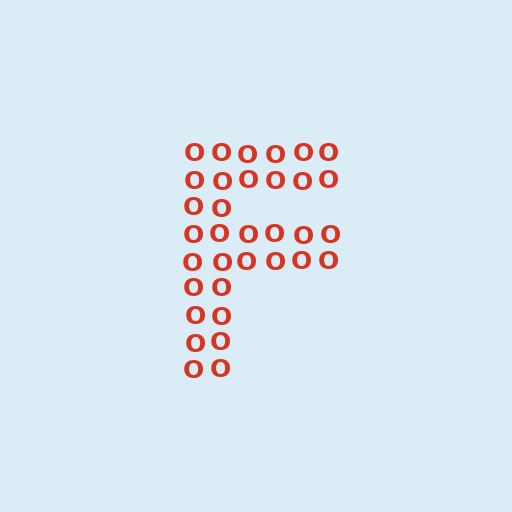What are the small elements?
The small elements are letter O's.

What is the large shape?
The large shape is the letter F.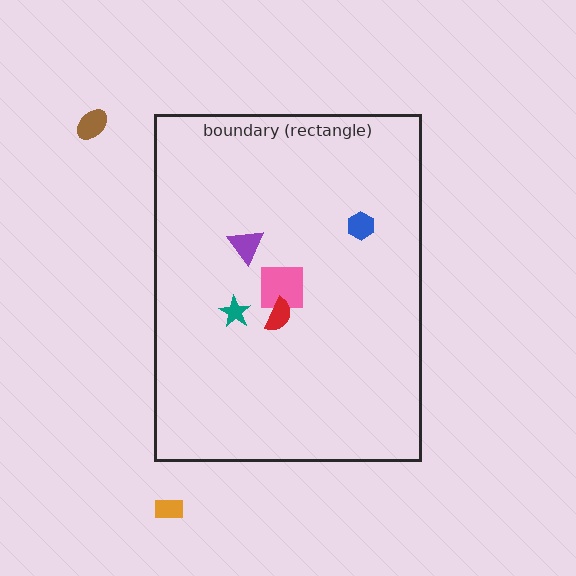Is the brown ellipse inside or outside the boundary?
Outside.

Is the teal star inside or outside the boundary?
Inside.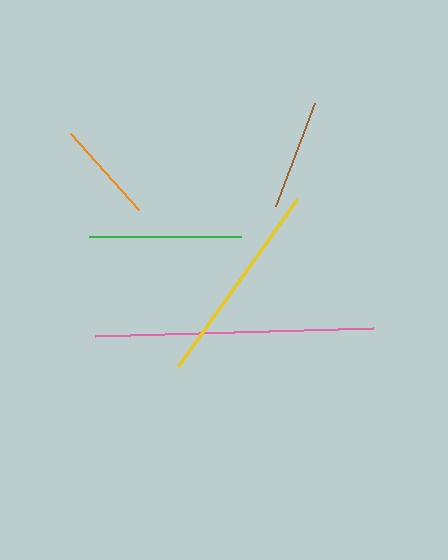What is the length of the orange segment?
The orange segment is approximately 102 pixels long.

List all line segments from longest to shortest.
From longest to shortest: pink, yellow, green, brown, orange.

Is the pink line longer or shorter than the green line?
The pink line is longer than the green line.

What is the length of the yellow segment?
The yellow segment is approximately 205 pixels long.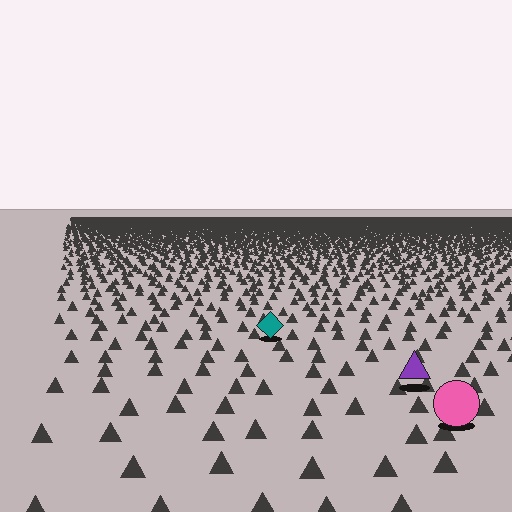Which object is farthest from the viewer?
The teal diamond is farthest from the viewer. It appears smaller and the ground texture around it is denser.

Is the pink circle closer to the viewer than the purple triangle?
Yes. The pink circle is closer — you can tell from the texture gradient: the ground texture is coarser near it.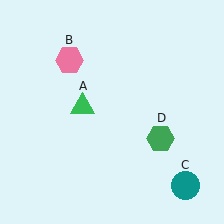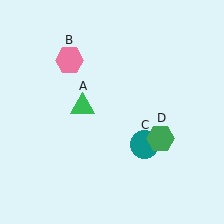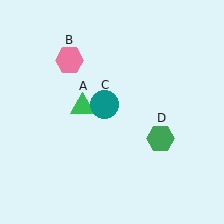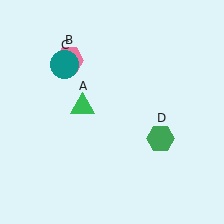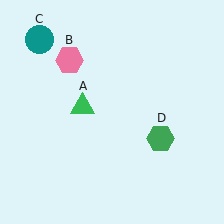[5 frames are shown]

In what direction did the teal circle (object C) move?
The teal circle (object C) moved up and to the left.